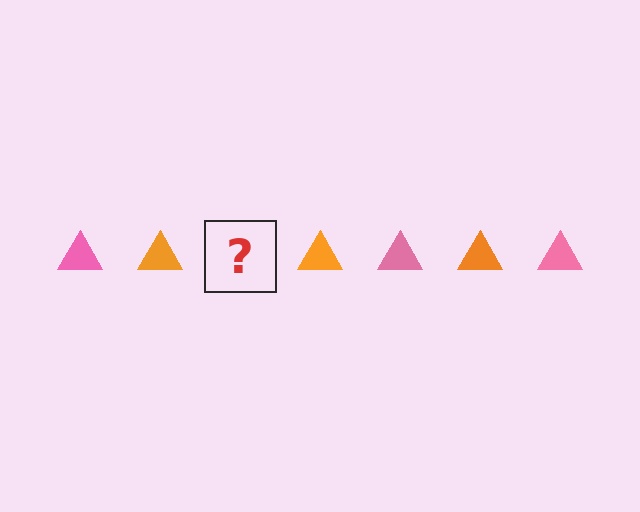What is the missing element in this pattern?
The missing element is a pink triangle.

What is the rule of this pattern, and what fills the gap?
The rule is that the pattern cycles through pink, orange triangles. The gap should be filled with a pink triangle.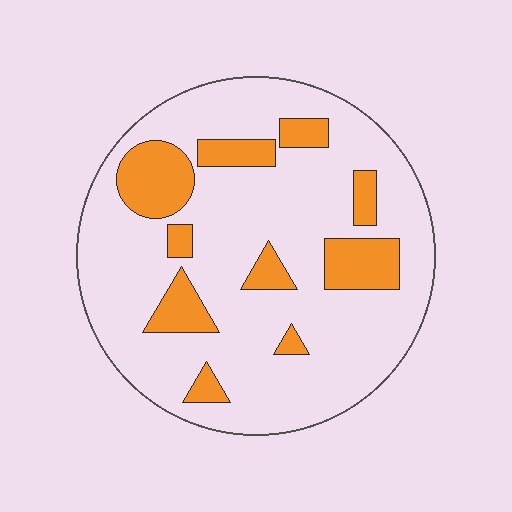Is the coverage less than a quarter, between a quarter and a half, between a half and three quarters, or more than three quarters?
Less than a quarter.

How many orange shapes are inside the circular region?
10.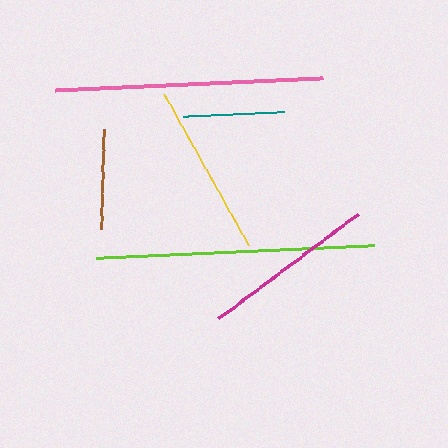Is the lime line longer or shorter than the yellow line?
The lime line is longer than the yellow line.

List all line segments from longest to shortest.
From longest to shortest: lime, pink, magenta, yellow, teal, brown.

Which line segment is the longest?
The lime line is the longest at approximately 278 pixels.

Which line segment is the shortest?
The brown line is the shortest at approximately 99 pixels.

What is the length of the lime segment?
The lime segment is approximately 278 pixels long.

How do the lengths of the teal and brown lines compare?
The teal and brown lines are approximately the same length.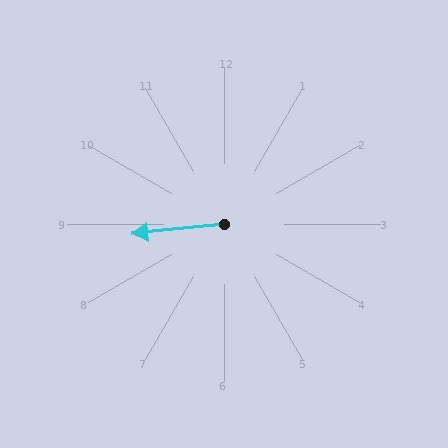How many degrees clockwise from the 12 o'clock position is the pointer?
Approximately 264 degrees.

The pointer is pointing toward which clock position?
Roughly 9 o'clock.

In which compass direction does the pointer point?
West.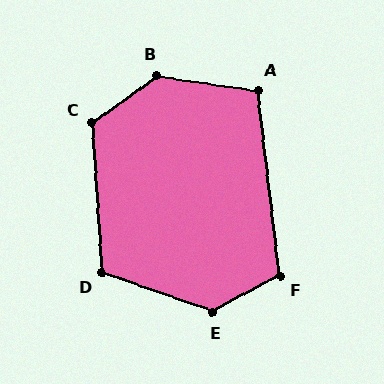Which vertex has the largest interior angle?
B, at approximately 136 degrees.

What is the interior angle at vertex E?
Approximately 133 degrees (obtuse).